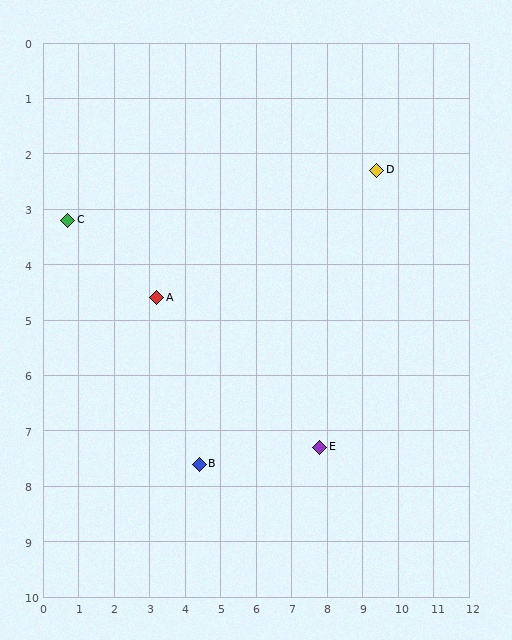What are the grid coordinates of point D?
Point D is at approximately (9.4, 2.3).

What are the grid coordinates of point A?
Point A is at approximately (3.2, 4.6).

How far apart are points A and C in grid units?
Points A and C are about 2.9 grid units apart.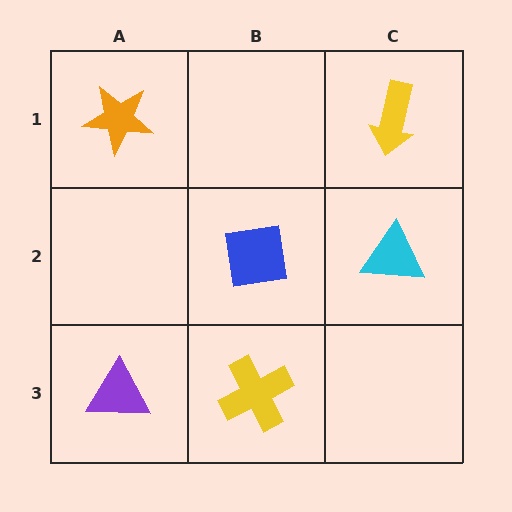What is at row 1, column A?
An orange star.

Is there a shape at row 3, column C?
No, that cell is empty.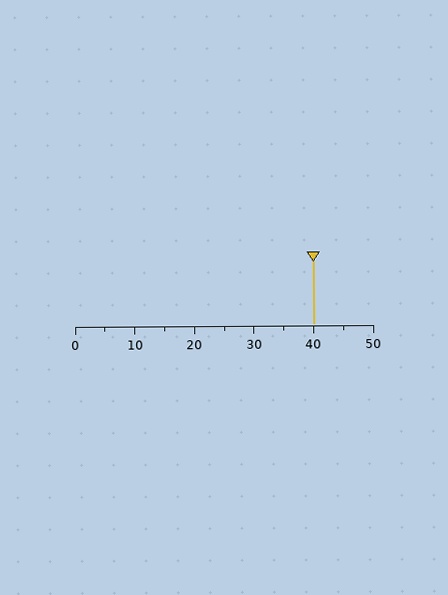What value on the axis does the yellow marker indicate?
The marker indicates approximately 40.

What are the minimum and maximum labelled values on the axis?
The axis runs from 0 to 50.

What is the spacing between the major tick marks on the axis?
The major ticks are spaced 10 apart.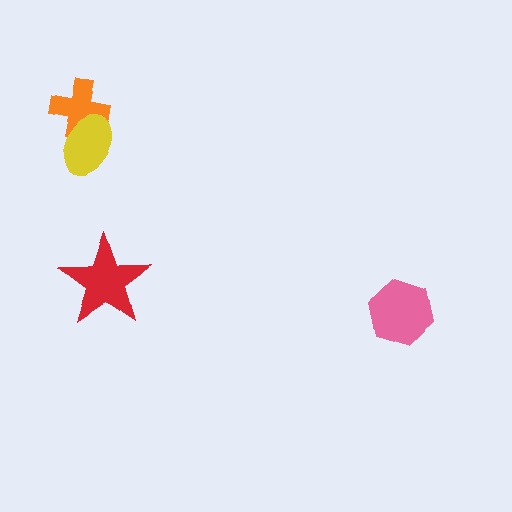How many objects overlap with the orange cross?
1 object overlaps with the orange cross.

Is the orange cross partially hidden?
Yes, it is partially covered by another shape.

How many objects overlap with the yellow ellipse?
1 object overlaps with the yellow ellipse.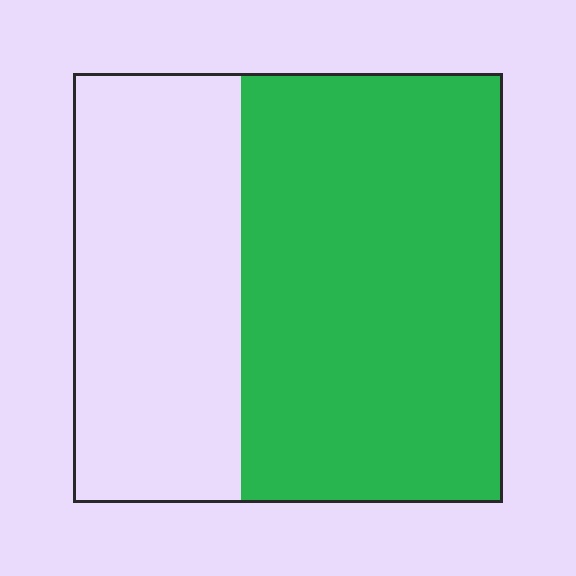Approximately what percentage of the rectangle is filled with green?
Approximately 60%.